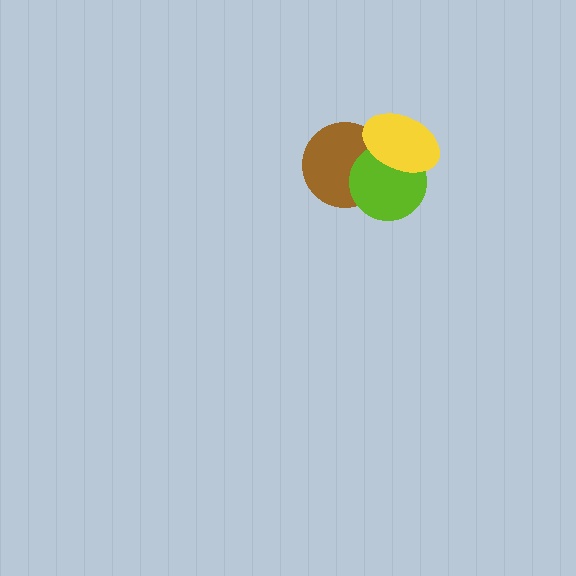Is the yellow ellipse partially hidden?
No, no other shape covers it.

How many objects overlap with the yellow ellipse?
2 objects overlap with the yellow ellipse.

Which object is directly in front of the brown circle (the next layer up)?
The lime circle is directly in front of the brown circle.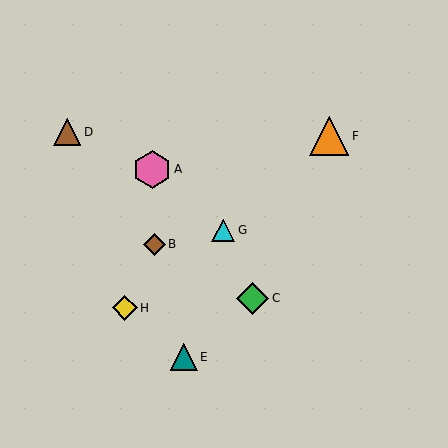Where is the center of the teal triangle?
The center of the teal triangle is at (184, 357).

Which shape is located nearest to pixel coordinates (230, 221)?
The cyan triangle (labeled G) at (223, 230) is nearest to that location.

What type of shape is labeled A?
Shape A is a pink hexagon.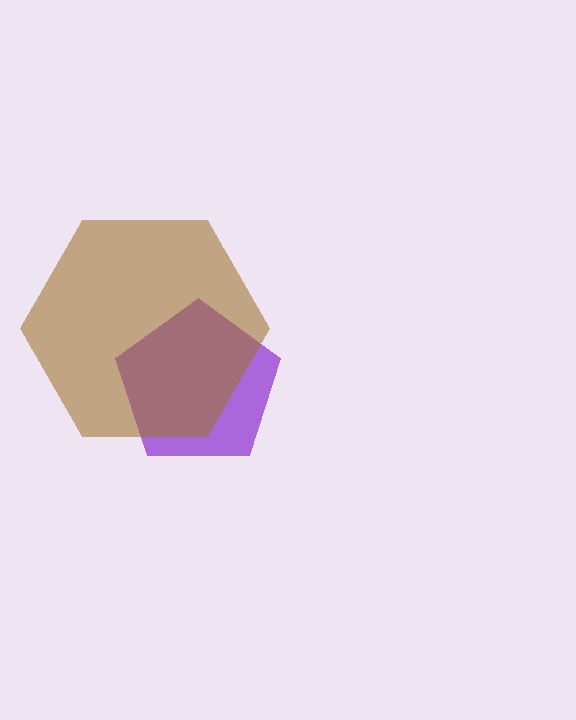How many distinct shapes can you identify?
There are 2 distinct shapes: a purple pentagon, a brown hexagon.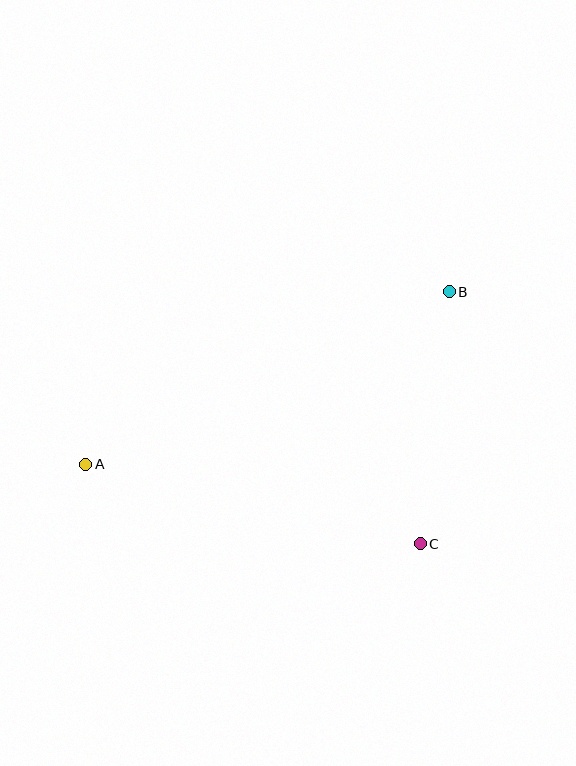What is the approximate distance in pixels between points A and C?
The distance between A and C is approximately 344 pixels.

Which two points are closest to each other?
Points B and C are closest to each other.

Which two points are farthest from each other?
Points A and B are farthest from each other.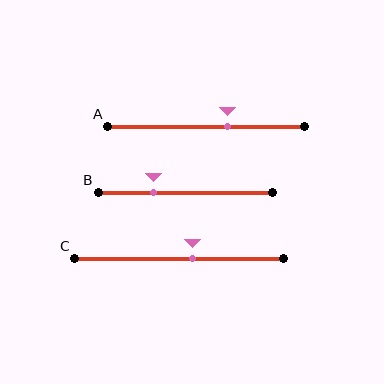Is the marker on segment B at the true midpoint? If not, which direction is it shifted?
No, the marker on segment B is shifted to the left by about 18% of the segment length.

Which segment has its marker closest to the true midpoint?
Segment C has its marker closest to the true midpoint.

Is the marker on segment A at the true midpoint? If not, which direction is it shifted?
No, the marker on segment A is shifted to the right by about 11% of the segment length.